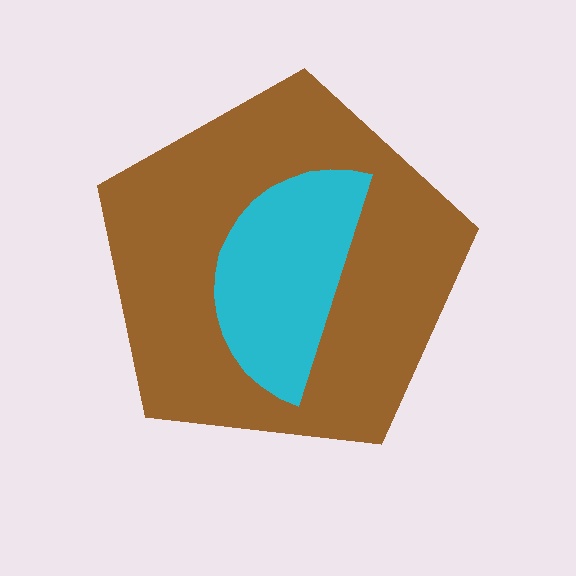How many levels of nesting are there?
2.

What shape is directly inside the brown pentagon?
The cyan semicircle.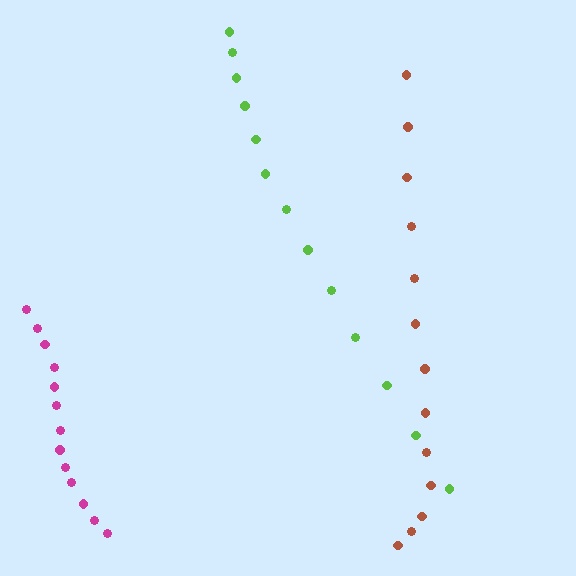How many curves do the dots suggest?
There are 3 distinct paths.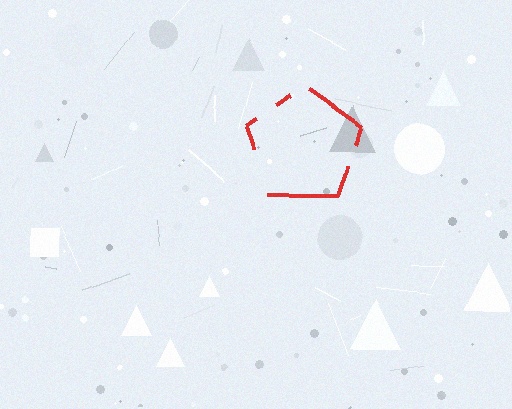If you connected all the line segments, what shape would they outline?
They would outline a pentagon.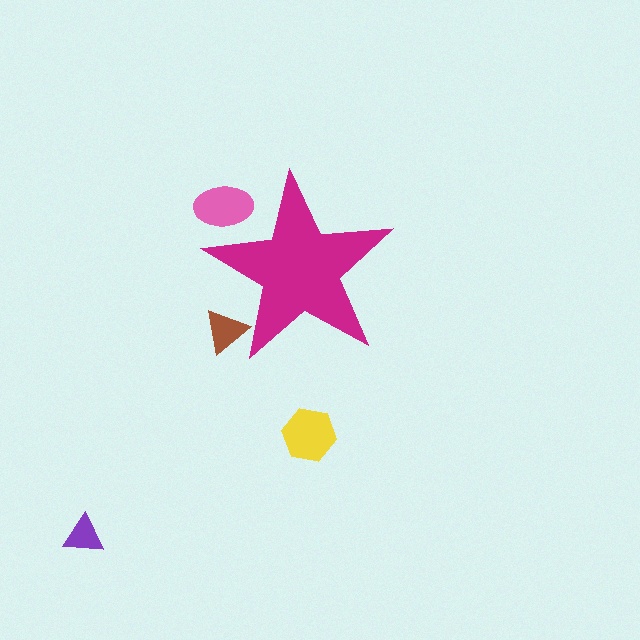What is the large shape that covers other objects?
A magenta star.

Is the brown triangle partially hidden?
Yes, the brown triangle is partially hidden behind the magenta star.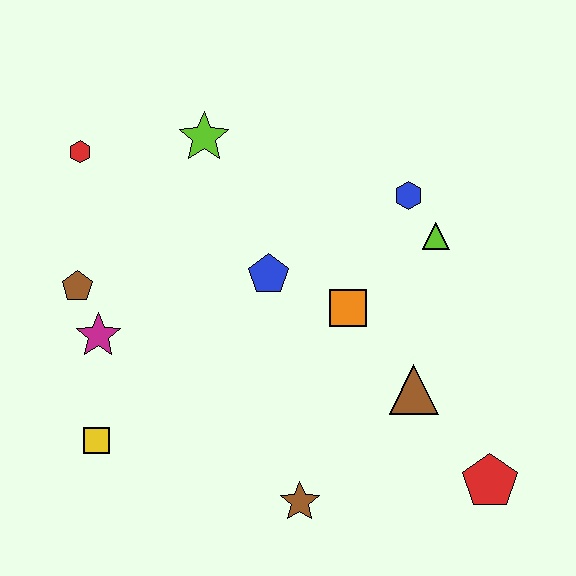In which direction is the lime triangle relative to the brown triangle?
The lime triangle is above the brown triangle.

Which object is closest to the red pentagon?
The brown triangle is closest to the red pentagon.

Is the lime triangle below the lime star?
Yes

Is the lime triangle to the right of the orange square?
Yes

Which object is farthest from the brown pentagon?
The red pentagon is farthest from the brown pentagon.